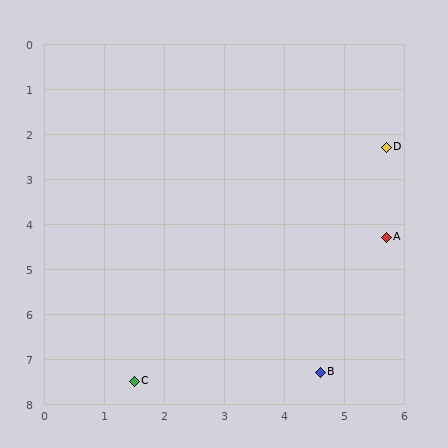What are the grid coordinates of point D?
Point D is at approximately (5.7, 2.3).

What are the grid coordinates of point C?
Point C is at approximately (1.5, 7.5).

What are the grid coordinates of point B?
Point B is at approximately (4.6, 7.3).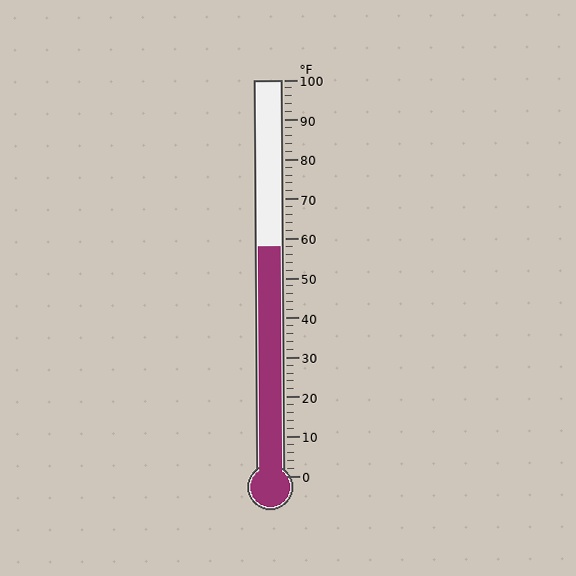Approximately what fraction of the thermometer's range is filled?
The thermometer is filled to approximately 60% of its range.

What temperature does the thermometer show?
The thermometer shows approximately 58°F.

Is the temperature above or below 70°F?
The temperature is below 70°F.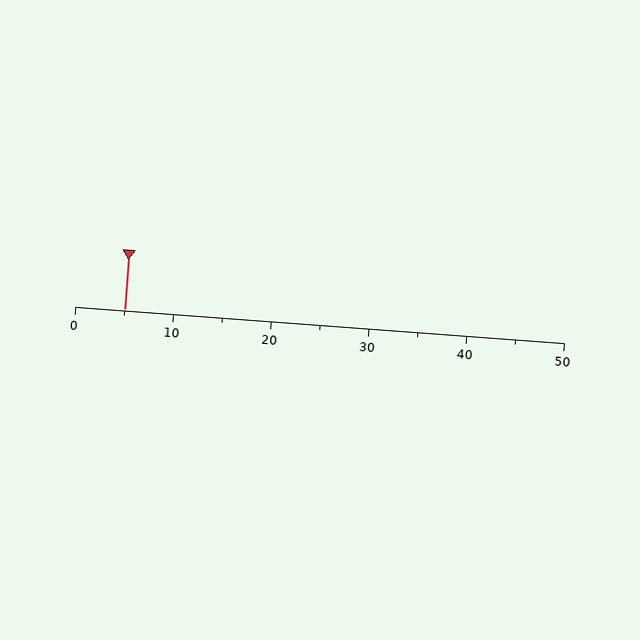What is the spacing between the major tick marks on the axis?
The major ticks are spaced 10 apart.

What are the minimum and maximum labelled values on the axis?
The axis runs from 0 to 50.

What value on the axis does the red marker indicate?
The marker indicates approximately 5.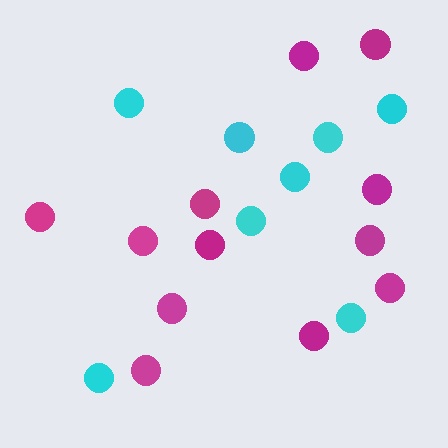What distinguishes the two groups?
There are 2 groups: one group of magenta circles (12) and one group of cyan circles (8).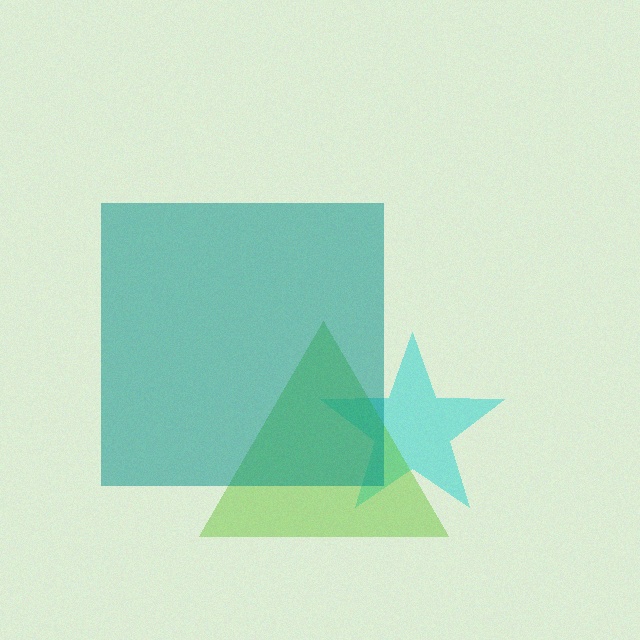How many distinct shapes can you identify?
There are 3 distinct shapes: a cyan star, a lime triangle, a teal square.